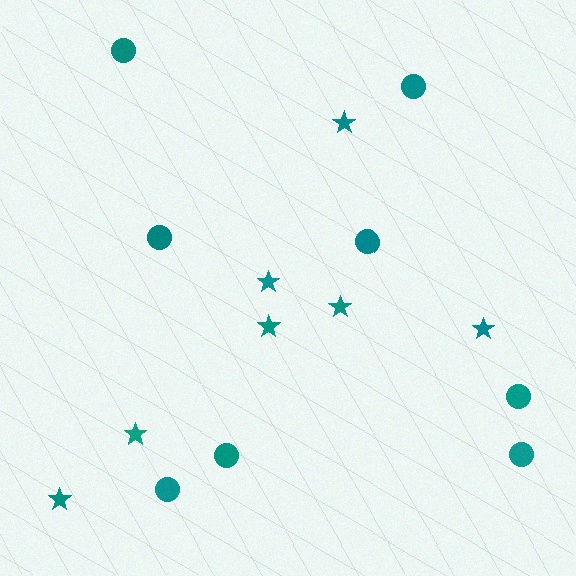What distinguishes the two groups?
There are 2 groups: one group of stars (7) and one group of circles (8).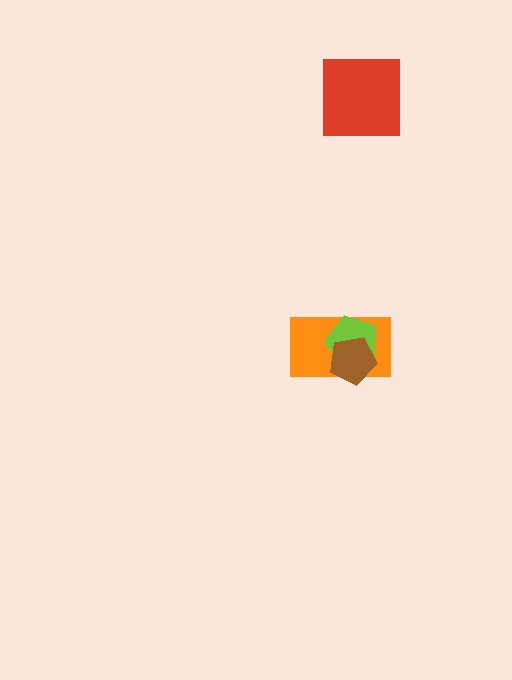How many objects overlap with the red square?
0 objects overlap with the red square.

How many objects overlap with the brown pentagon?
2 objects overlap with the brown pentagon.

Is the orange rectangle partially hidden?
Yes, it is partially covered by another shape.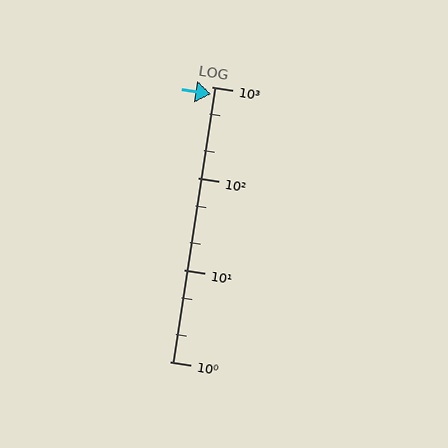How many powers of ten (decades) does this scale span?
The scale spans 3 decades, from 1 to 1000.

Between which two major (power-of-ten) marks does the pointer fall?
The pointer is between 100 and 1000.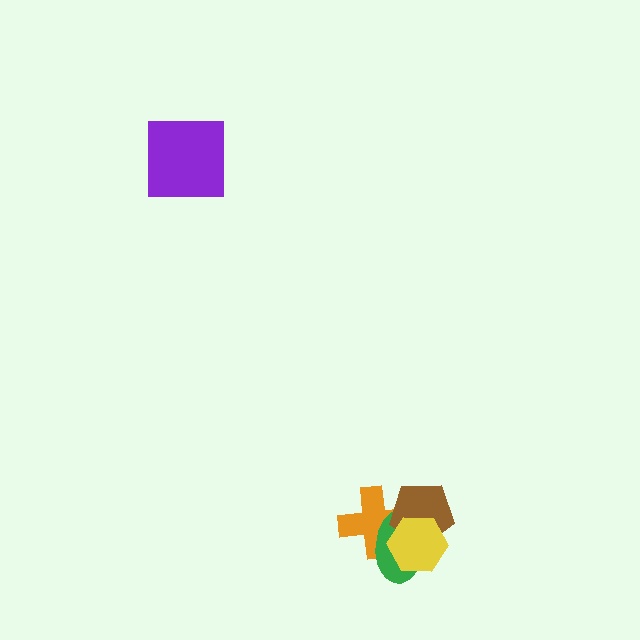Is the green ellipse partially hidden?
Yes, it is partially covered by another shape.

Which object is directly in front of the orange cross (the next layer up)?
The green ellipse is directly in front of the orange cross.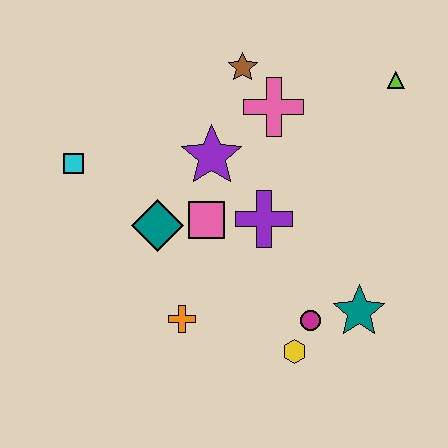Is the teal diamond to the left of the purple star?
Yes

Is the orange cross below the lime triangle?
Yes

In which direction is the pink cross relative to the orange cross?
The pink cross is above the orange cross.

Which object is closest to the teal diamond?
The pink square is closest to the teal diamond.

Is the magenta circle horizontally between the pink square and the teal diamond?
No